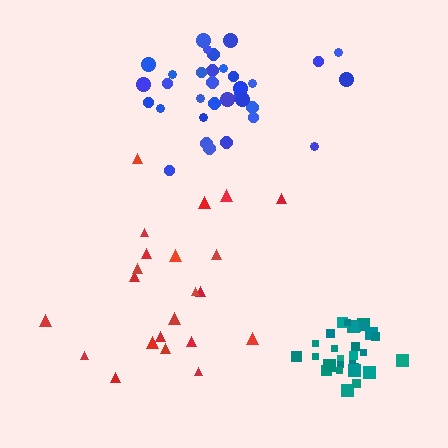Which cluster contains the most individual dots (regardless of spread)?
Blue (34).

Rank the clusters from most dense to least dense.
teal, blue, red.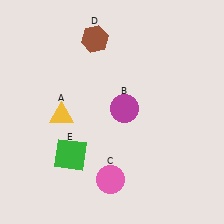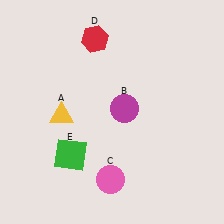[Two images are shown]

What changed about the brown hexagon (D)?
In Image 1, D is brown. In Image 2, it changed to red.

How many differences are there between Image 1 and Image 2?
There is 1 difference between the two images.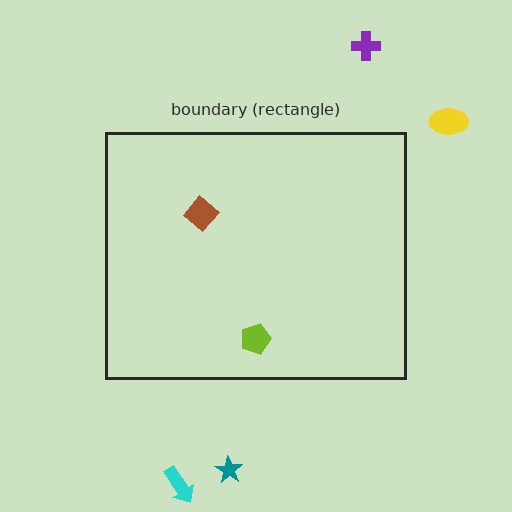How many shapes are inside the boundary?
2 inside, 4 outside.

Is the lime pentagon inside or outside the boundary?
Inside.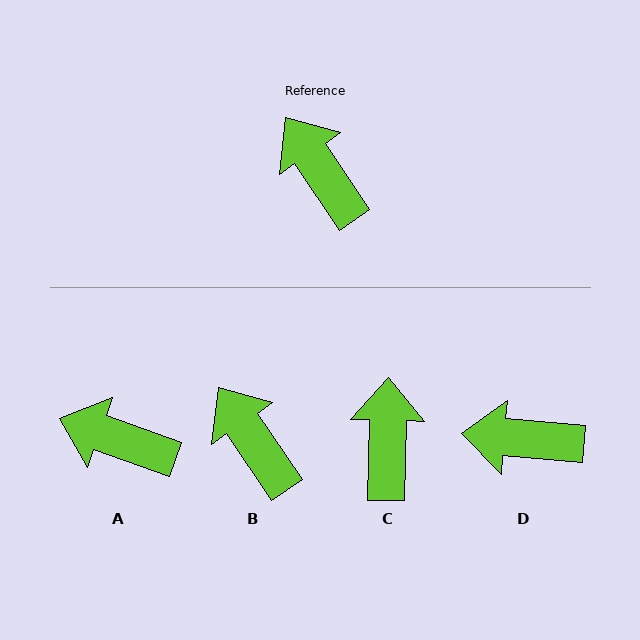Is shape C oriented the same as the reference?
No, it is off by about 35 degrees.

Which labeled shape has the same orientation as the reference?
B.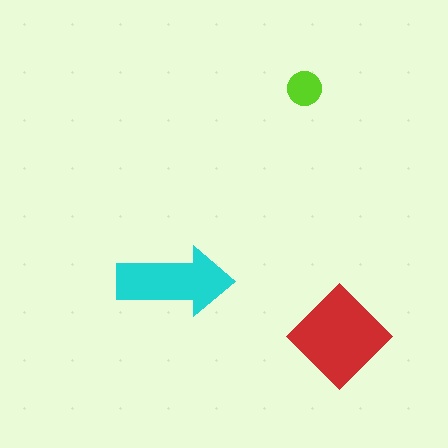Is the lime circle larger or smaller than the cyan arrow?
Smaller.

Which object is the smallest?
The lime circle.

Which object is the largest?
The red diamond.